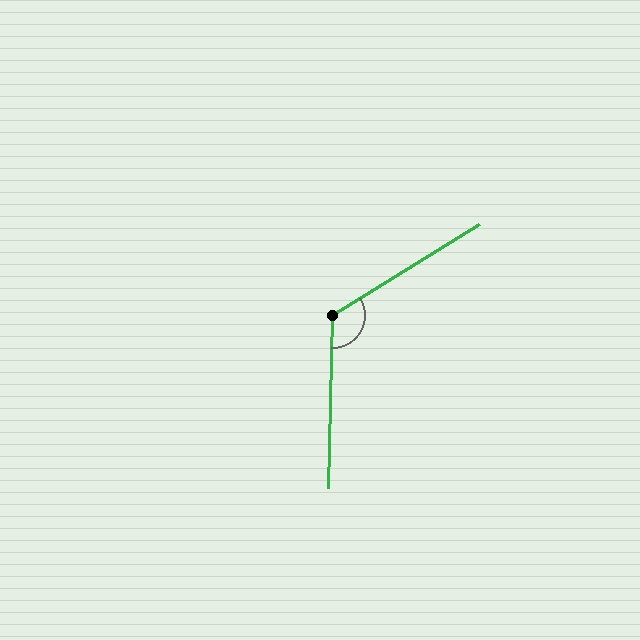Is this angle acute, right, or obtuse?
It is obtuse.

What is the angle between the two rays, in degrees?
Approximately 123 degrees.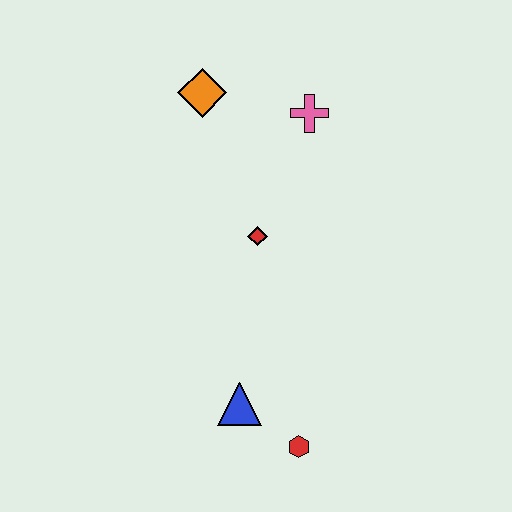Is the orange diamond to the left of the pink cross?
Yes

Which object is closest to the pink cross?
The orange diamond is closest to the pink cross.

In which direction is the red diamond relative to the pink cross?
The red diamond is below the pink cross.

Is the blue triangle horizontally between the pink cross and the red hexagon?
No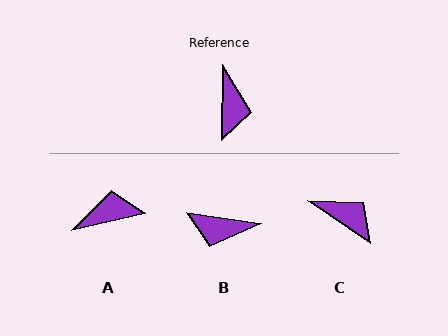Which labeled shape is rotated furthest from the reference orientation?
A, about 103 degrees away.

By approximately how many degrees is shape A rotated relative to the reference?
Approximately 103 degrees counter-clockwise.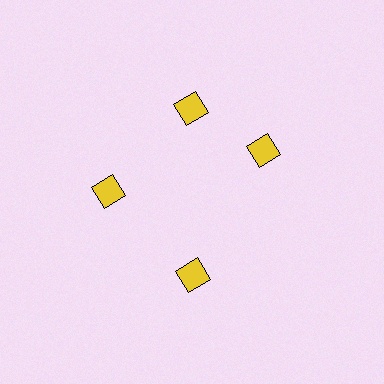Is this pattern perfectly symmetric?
No. The 4 yellow squares are arranged in a ring, but one element near the 3 o'clock position is rotated out of alignment along the ring, breaking the 4-fold rotational symmetry.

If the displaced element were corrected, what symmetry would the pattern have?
It would have 4-fold rotational symmetry — the pattern would map onto itself every 90 degrees.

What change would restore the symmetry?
The symmetry would be restored by rotating it back into even spacing with its neighbors so that all 4 squares sit at equal angles and equal distance from the center.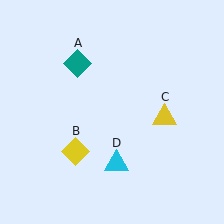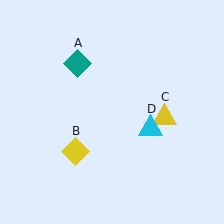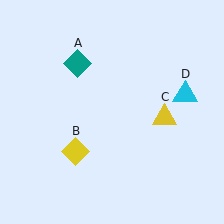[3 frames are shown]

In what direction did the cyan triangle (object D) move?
The cyan triangle (object D) moved up and to the right.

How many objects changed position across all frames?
1 object changed position: cyan triangle (object D).